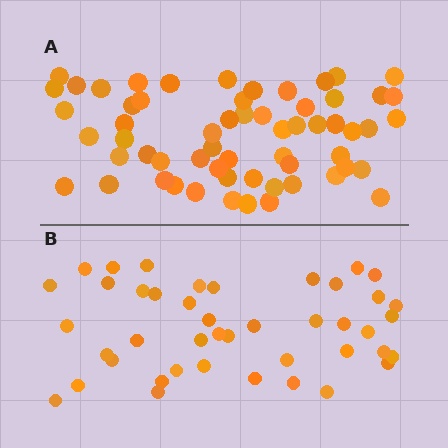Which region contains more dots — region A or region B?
Region A (the top region) has more dots.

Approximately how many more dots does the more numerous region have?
Region A has approximately 15 more dots than region B.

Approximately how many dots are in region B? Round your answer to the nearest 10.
About 40 dots. (The exact count is 43, which rounds to 40.)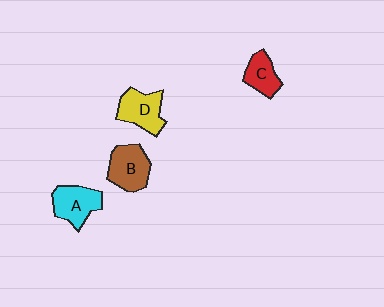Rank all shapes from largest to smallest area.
From largest to smallest: B (brown), D (yellow), A (cyan), C (red).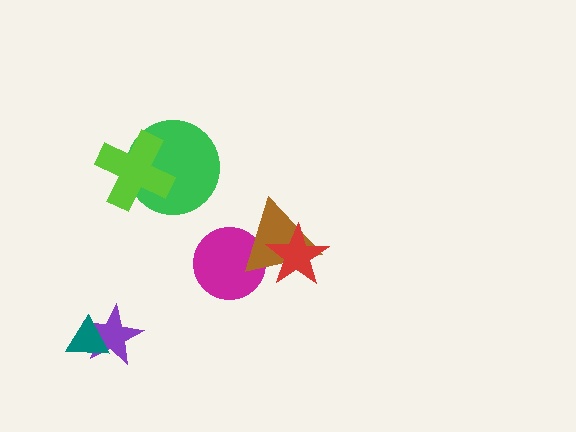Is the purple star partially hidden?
Yes, it is partially covered by another shape.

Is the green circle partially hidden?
Yes, it is partially covered by another shape.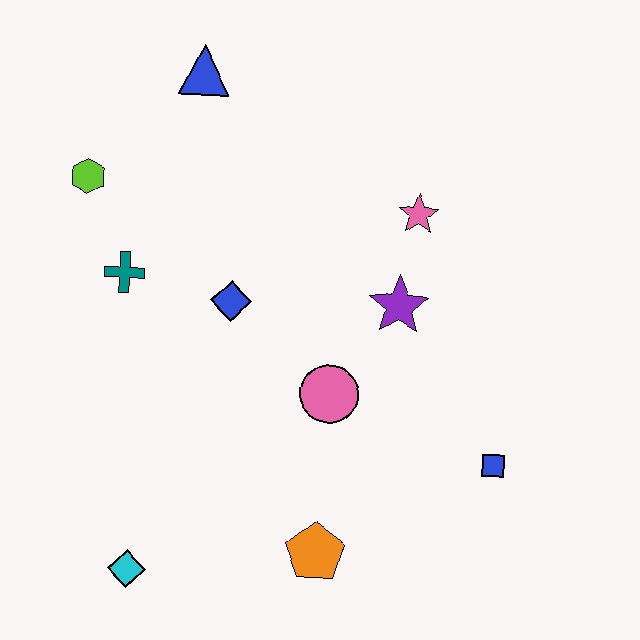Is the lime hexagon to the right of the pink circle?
No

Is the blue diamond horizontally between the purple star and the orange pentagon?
No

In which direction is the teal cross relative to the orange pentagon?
The teal cross is above the orange pentagon.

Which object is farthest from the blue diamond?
The blue square is farthest from the blue diamond.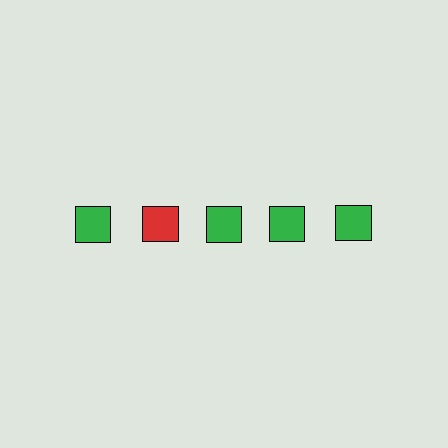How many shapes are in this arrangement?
There are 5 shapes arranged in a grid pattern.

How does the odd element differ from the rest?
It has a different color: red instead of green.